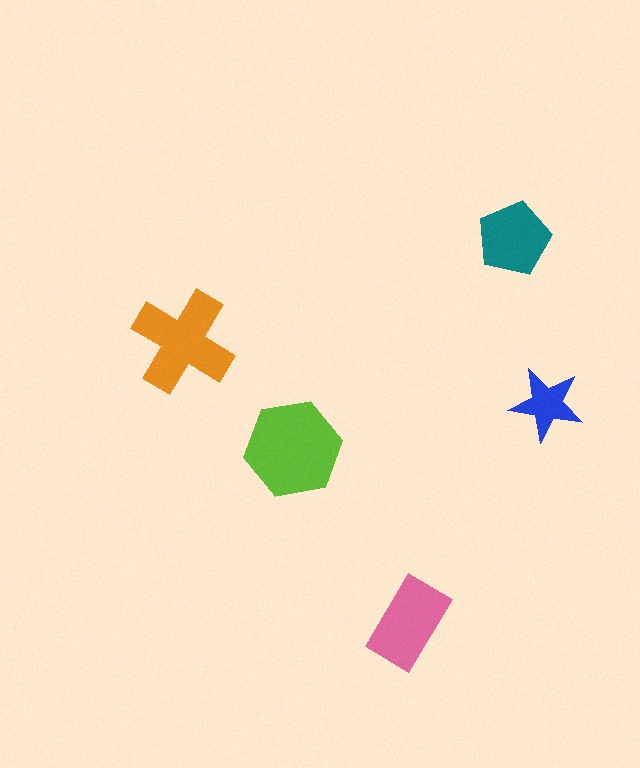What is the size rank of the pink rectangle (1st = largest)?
3rd.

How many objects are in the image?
There are 5 objects in the image.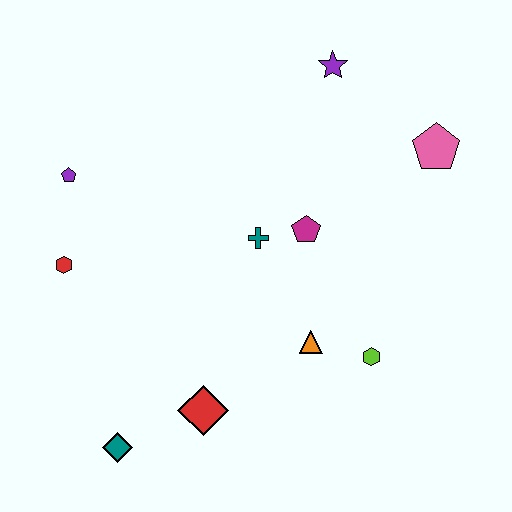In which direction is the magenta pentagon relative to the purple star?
The magenta pentagon is below the purple star.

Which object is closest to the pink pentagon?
The purple star is closest to the pink pentagon.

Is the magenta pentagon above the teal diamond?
Yes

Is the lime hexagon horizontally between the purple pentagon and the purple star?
No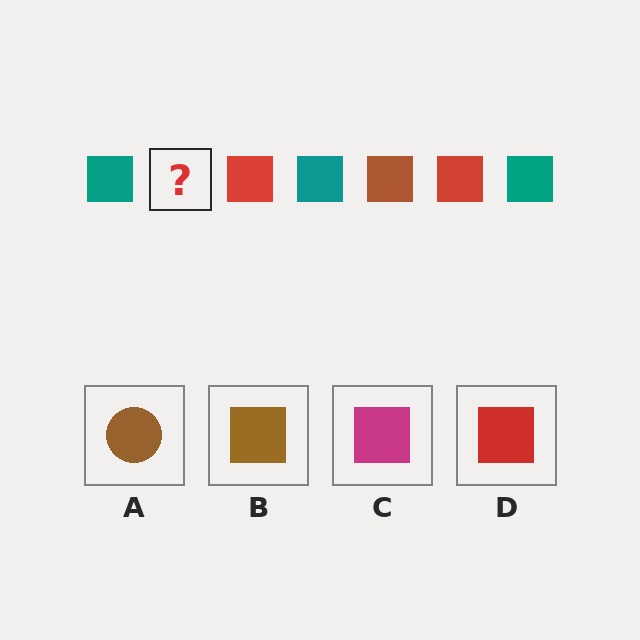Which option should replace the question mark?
Option B.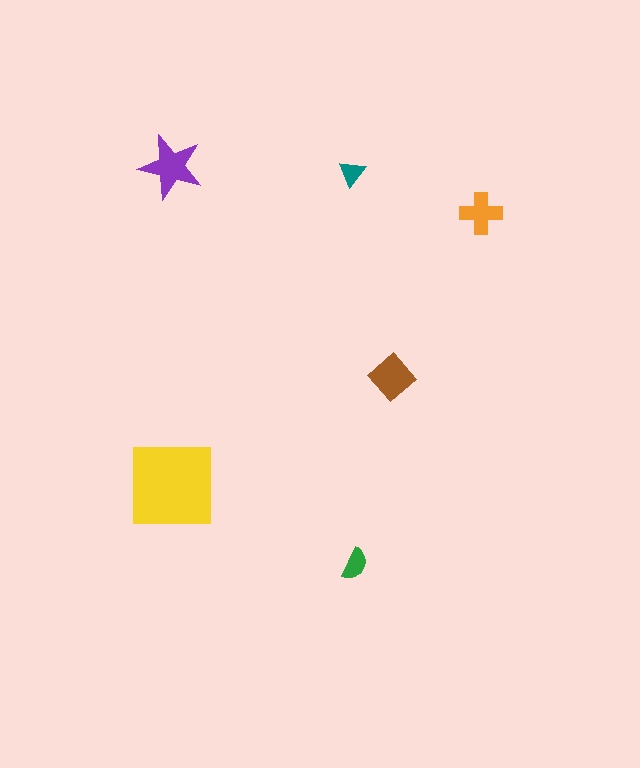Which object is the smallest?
The teal triangle.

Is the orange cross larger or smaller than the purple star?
Smaller.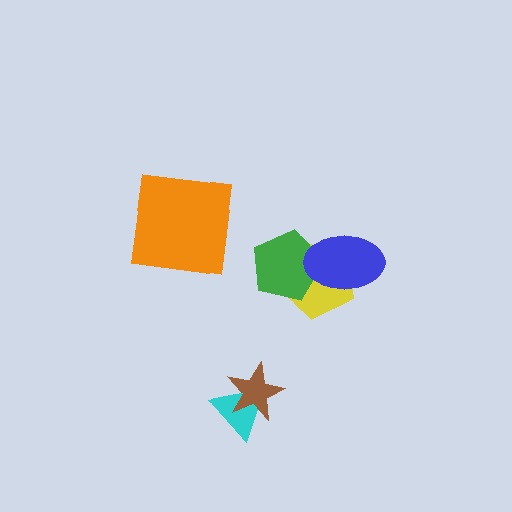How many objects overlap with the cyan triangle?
1 object overlaps with the cyan triangle.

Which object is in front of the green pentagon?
The blue ellipse is in front of the green pentagon.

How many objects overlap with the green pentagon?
2 objects overlap with the green pentagon.